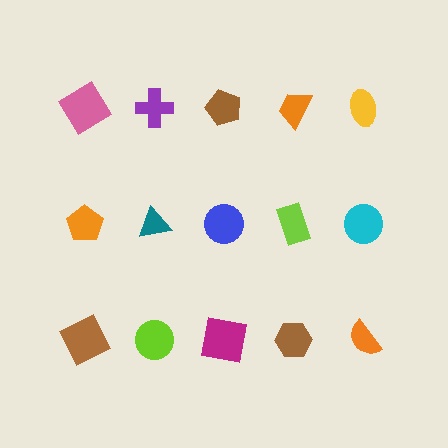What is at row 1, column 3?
A brown pentagon.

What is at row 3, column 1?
A brown square.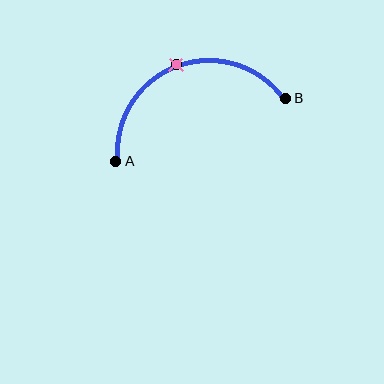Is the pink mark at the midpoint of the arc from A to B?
Yes. The pink mark lies on the arc at equal arc-length from both A and B — it is the arc midpoint.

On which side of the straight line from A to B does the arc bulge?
The arc bulges above the straight line connecting A and B.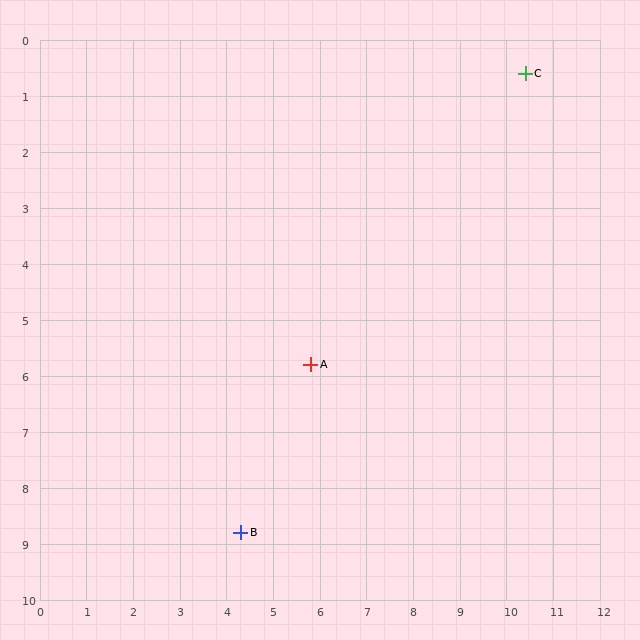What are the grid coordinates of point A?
Point A is at approximately (5.8, 5.8).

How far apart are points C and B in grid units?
Points C and B are about 10.2 grid units apart.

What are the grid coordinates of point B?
Point B is at approximately (4.3, 8.8).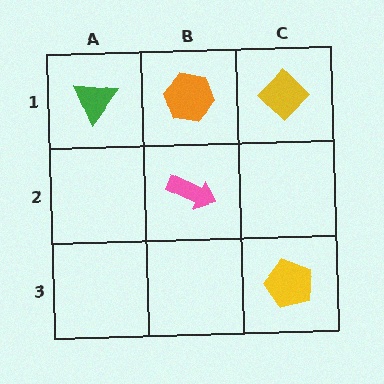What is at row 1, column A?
A green triangle.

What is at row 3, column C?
A yellow pentagon.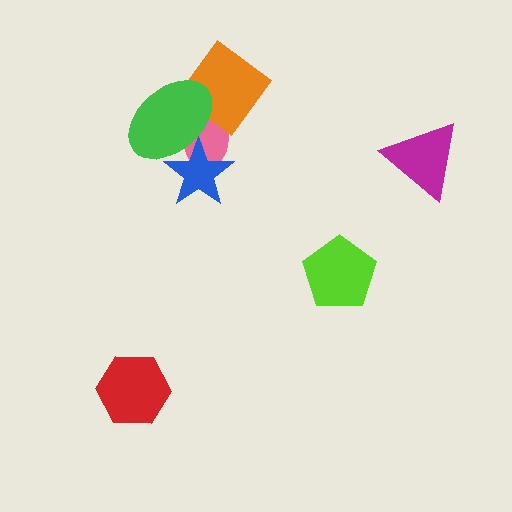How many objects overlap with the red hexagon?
0 objects overlap with the red hexagon.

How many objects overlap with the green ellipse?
3 objects overlap with the green ellipse.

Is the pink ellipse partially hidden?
Yes, it is partially covered by another shape.